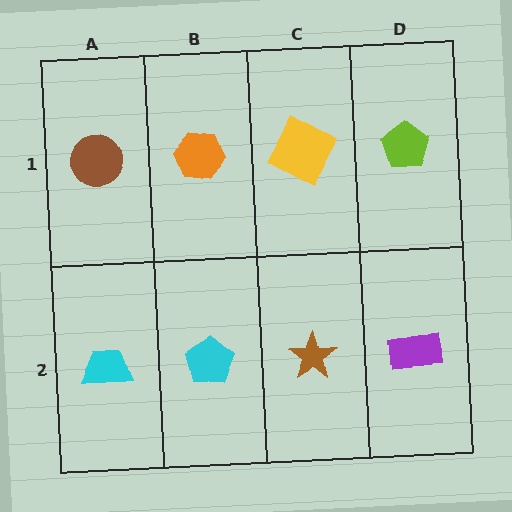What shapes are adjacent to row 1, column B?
A cyan pentagon (row 2, column B), a brown circle (row 1, column A), a yellow square (row 1, column C).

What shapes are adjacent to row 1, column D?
A purple rectangle (row 2, column D), a yellow square (row 1, column C).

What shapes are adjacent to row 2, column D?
A lime pentagon (row 1, column D), a brown star (row 2, column C).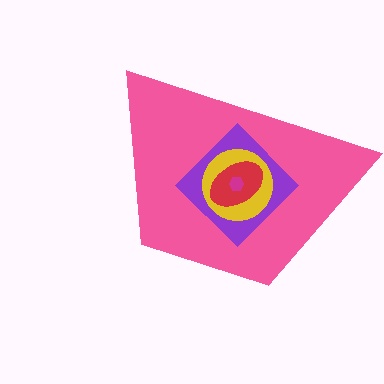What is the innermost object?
The magenta hexagon.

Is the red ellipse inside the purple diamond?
Yes.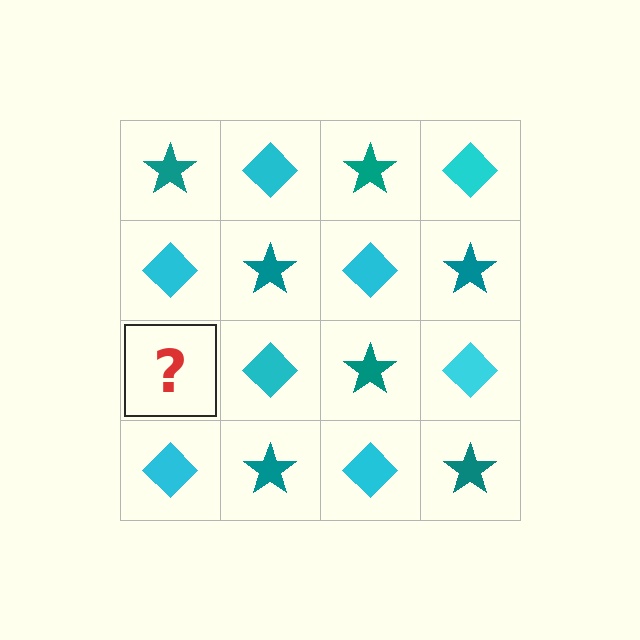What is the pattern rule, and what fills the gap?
The rule is that it alternates teal star and cyan diamond in a checkerboard pattern. The gap should be filled with a teal star.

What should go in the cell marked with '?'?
The missing cell should contain a teal star.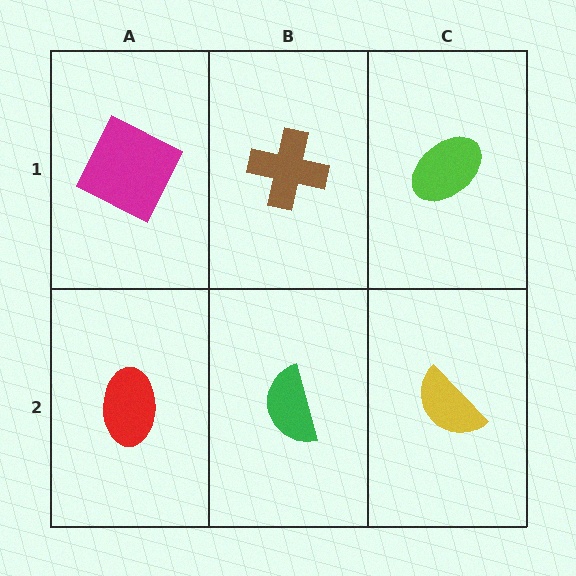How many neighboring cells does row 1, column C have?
2.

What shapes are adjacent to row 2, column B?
A brown cross (row 1, column B), a red ellipse (row 2, column A), a yellow semicircle (row 2, column C).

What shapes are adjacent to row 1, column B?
A green semicircle (row 2, column B), a magenta square (row 1, column A), a lime ellipse (row 1, column C).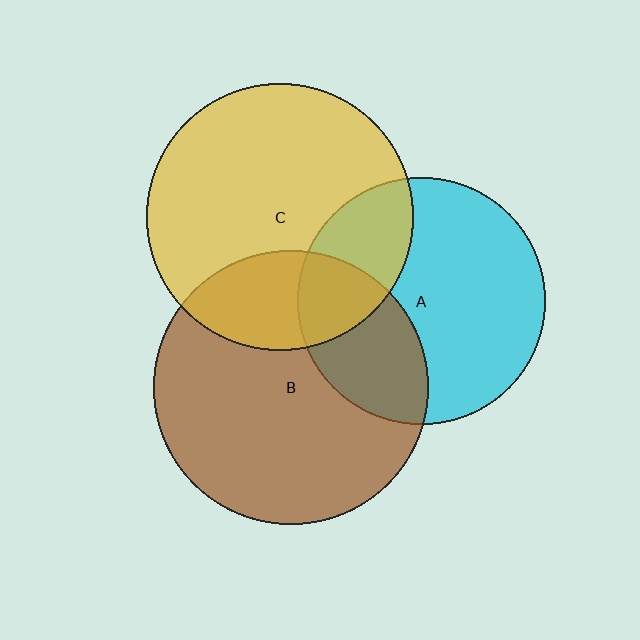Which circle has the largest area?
Circle B (brown).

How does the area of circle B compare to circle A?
Approximately 1.2 times.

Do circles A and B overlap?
Yes.